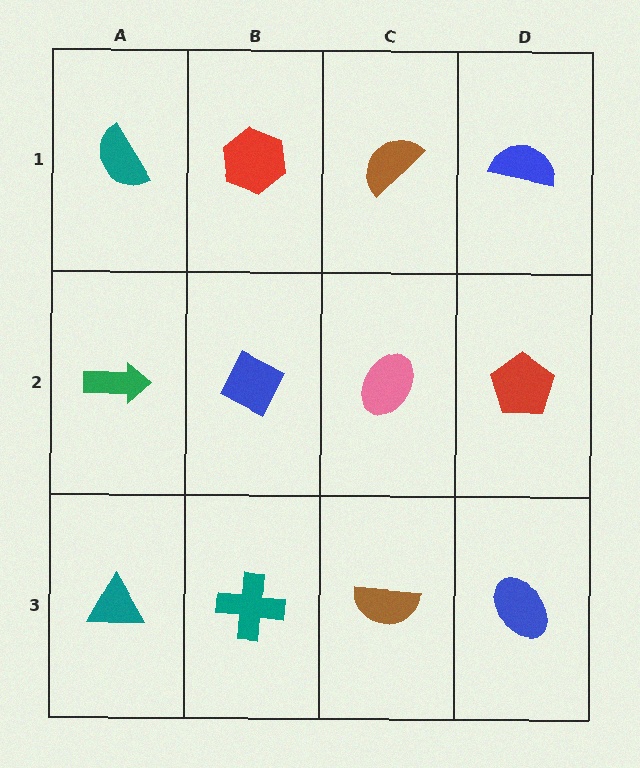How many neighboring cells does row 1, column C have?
3.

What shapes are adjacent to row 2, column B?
A red hexagon (row 1, column B), a teal cross (row 3, column B), a green arrow (row 2, column A), a pink ellipse (row 2, column C).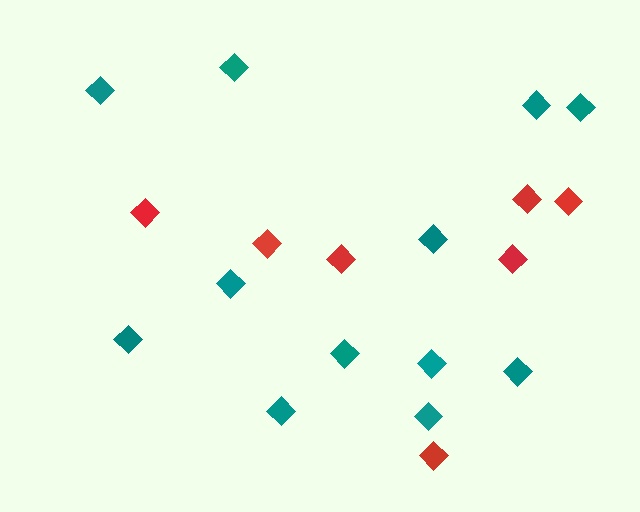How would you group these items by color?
There are 2 groups: one group of red diamonds (7) and one group of teal diamonds (12).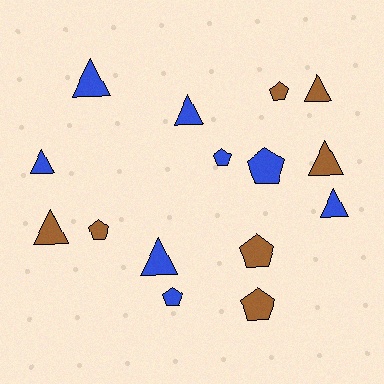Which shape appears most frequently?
Triangle, with 8 objects.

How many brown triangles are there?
There are 3 brown triangles.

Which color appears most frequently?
Blue, with 8 objects.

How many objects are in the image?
There are 15 objects.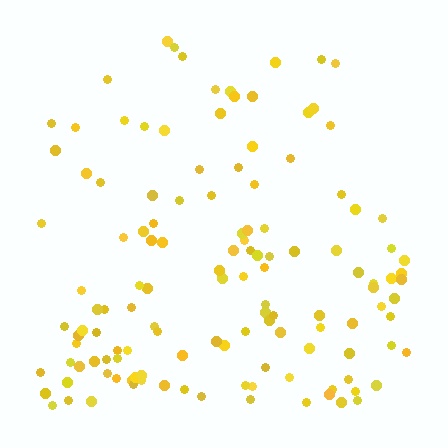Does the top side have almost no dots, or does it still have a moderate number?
Still a moderate number, just noticeably fewer than the bottom.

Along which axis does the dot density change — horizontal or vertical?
Vertical.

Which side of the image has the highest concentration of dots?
The bottom.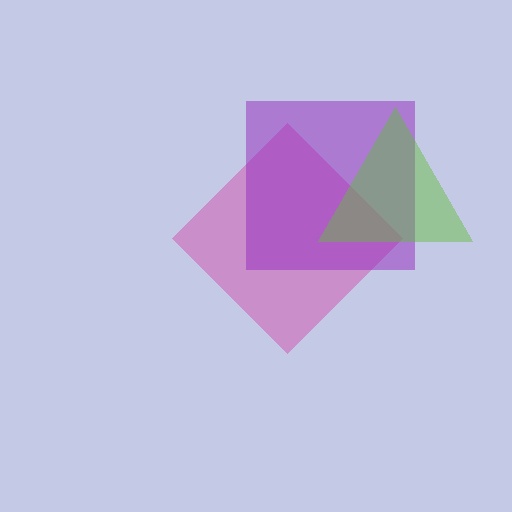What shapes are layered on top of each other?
The layered shapes are: a magenta diamond, a purple square, a lime triangle.